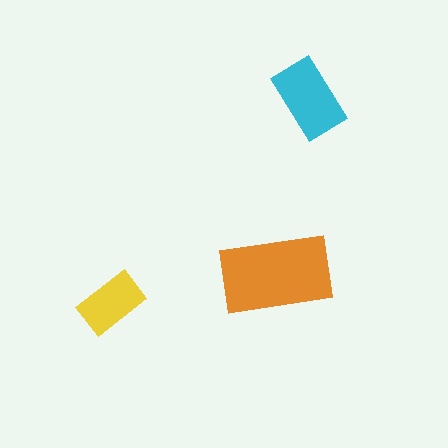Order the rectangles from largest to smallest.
the orange one, the cyan one, the yellow one.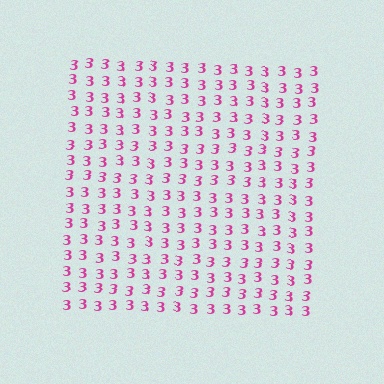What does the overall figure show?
The overall figure shows a square.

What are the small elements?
The small elements are digit 3's.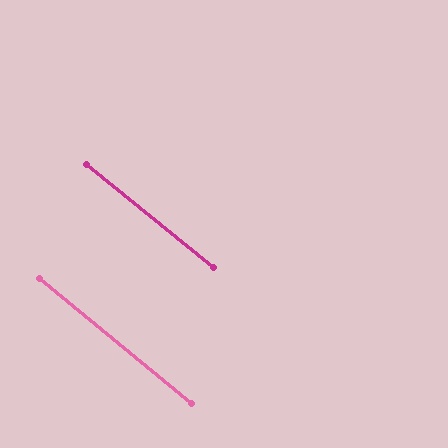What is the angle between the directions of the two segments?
Approximately 0 degrees.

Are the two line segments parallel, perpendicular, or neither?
Parallel — their directions differ by only 0.3°.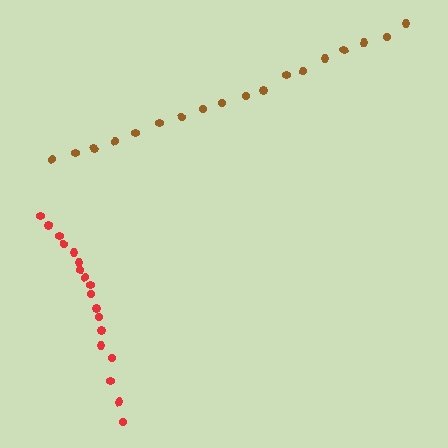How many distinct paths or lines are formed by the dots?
There are 2 distinct paths.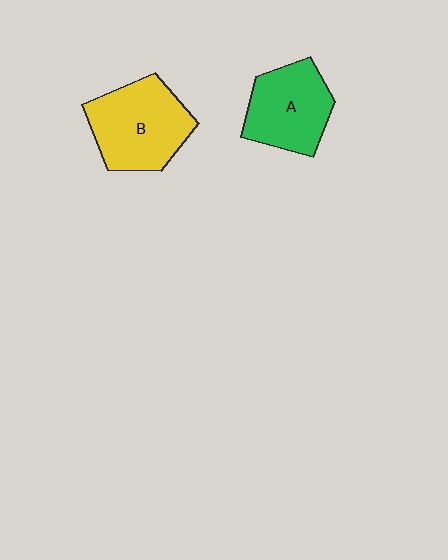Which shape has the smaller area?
Shape A (green).